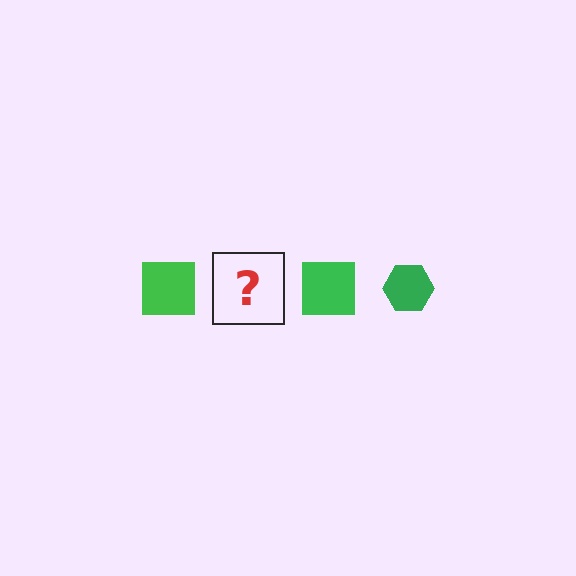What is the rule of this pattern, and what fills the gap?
The rule is that the pattern cycles through square, hexagon shapes in green. The gap should be filled with a green hexagon.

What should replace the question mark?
The question mark should be replaced with a green hexagon.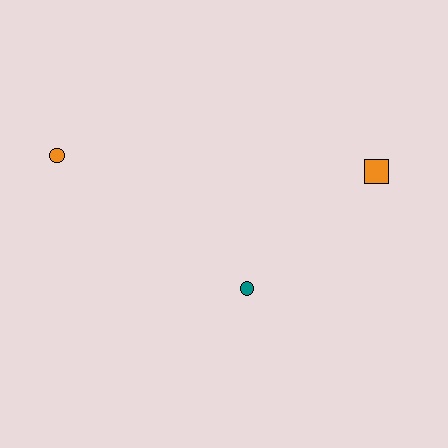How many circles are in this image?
There are 2 circles.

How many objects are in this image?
There are 3 objects.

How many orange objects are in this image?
There are 2 orange objects.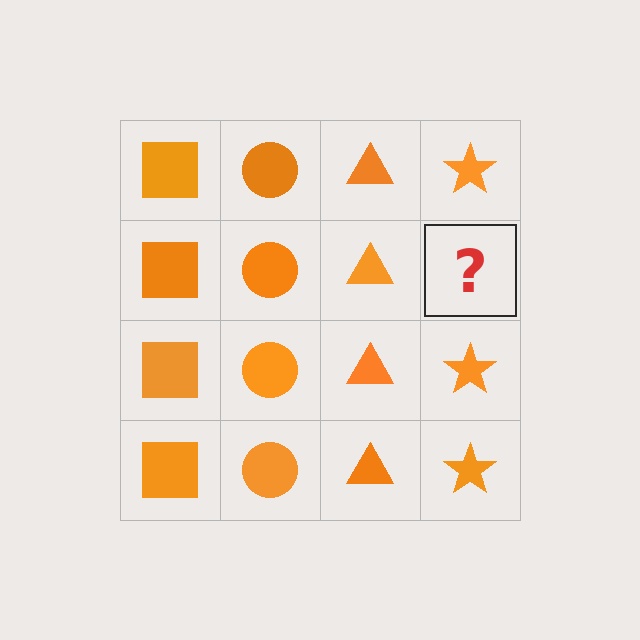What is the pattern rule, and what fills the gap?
The rule is that each column has a consistent shape. The gap should be filled with an orange star.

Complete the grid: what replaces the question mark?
The question mark should be replaced with an orange star.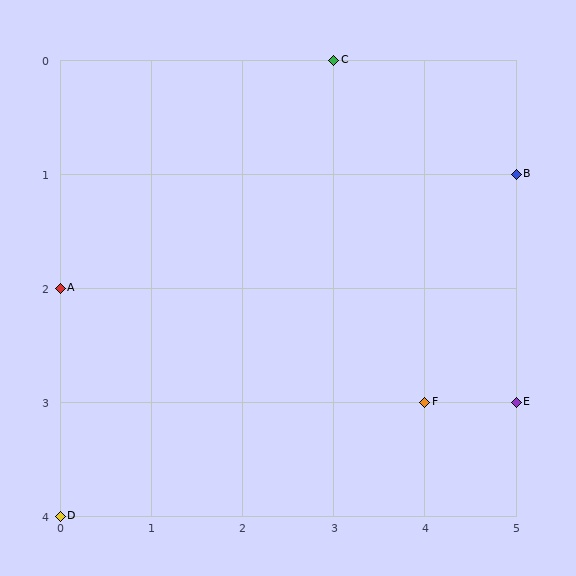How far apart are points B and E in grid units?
Points B and E are 2 rows apart.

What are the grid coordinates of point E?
Point E is at grid coordinates (5, 3).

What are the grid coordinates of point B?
Point B is at grid coordinates (5, 1).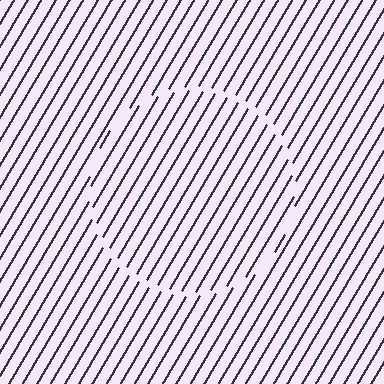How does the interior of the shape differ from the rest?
The interior of the shape contains the same grating, shifted by half a period — the contour is defined by the phase discontinuity where line-ends from the inner and outer gratings abut.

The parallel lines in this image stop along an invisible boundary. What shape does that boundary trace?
An illusory circle. The interior of the shape contains the same grating, shifted by half a period — the contour is defined by the phase discontinuity where line-ends from the inner and outer gratings abut.